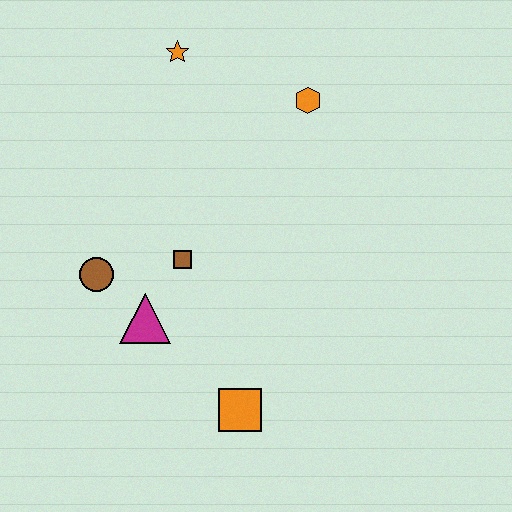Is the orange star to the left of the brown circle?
No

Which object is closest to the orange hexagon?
The orange star is closest to the orange hexagon.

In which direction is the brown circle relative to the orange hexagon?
The brown circle is to the left of the orange hexagon.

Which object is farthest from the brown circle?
The orange hexagon is farthest from the brown circle.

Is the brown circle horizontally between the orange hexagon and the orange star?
No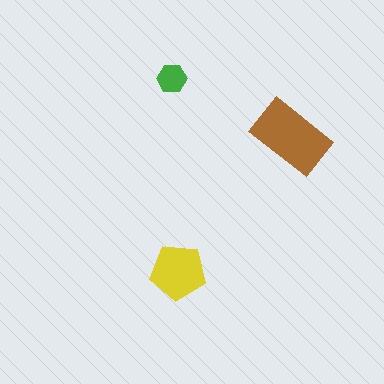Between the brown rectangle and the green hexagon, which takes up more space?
The brown rectangle.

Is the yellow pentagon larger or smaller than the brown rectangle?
Smaller.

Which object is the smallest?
The green hexagon.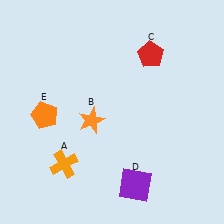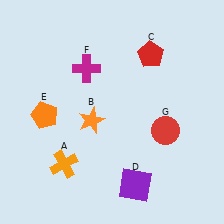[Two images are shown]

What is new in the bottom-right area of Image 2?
A red circle (G) was added in the bottom-right area of Image 2.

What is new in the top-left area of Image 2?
A magenta cross (F) was added in the top-left area of Image 2.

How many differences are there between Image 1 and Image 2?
There are 2 differences between the two images.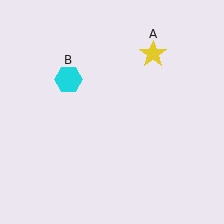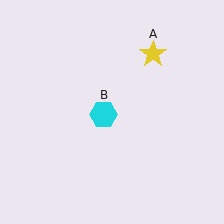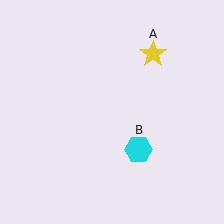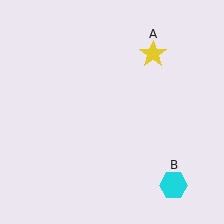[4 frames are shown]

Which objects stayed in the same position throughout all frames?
Yellow star (object A) remained stationary.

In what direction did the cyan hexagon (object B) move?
The cyan hexagon (object B) moved down and to the right.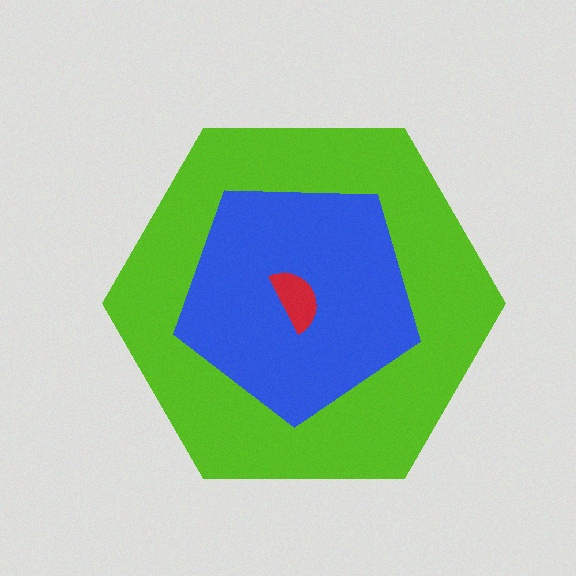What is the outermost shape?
The lime hexagon.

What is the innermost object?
The red semicircle.